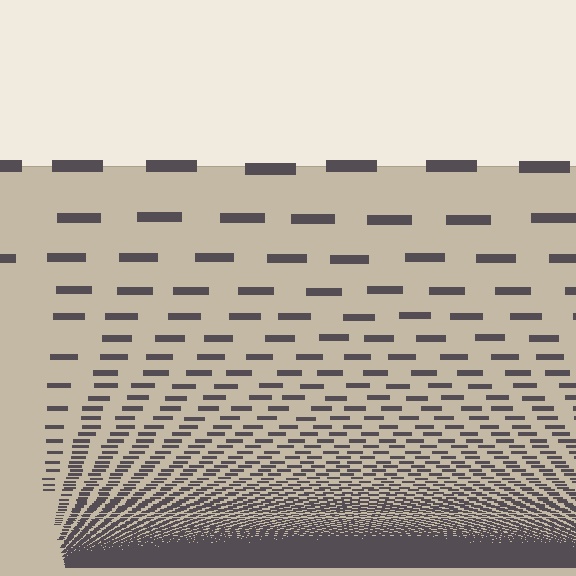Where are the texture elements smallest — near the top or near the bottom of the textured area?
Near the bottom.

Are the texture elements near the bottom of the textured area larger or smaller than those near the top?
Smaller. The gradient is inverted — elements near the bottom are smaller and denser.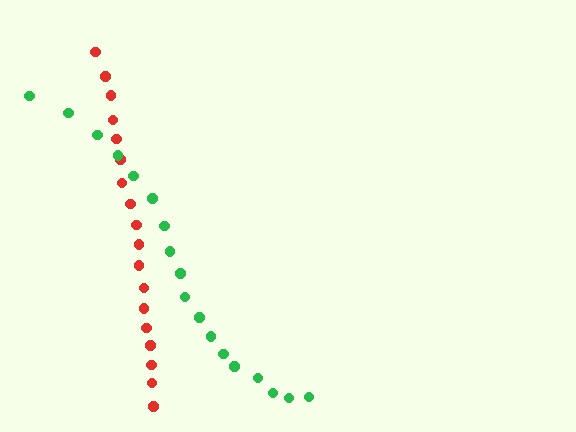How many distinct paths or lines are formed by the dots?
There are 2 distinct paths.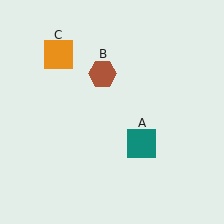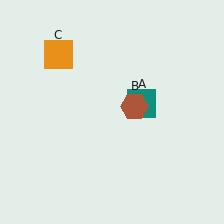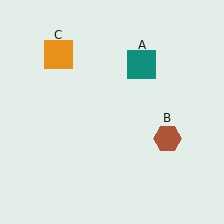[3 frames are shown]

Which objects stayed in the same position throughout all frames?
Orange square (object C) remained stationary.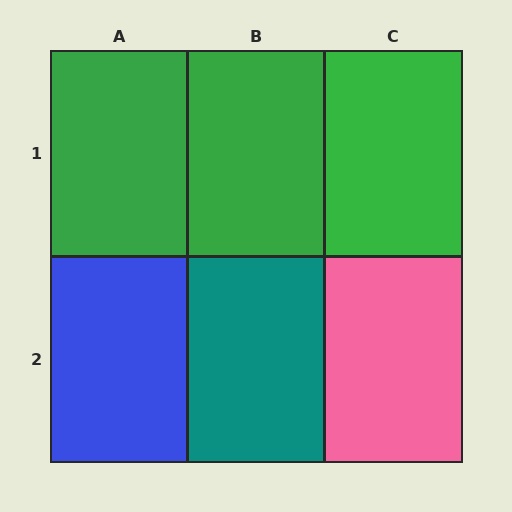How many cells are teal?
1 cell is teal.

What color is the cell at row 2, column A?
Blue.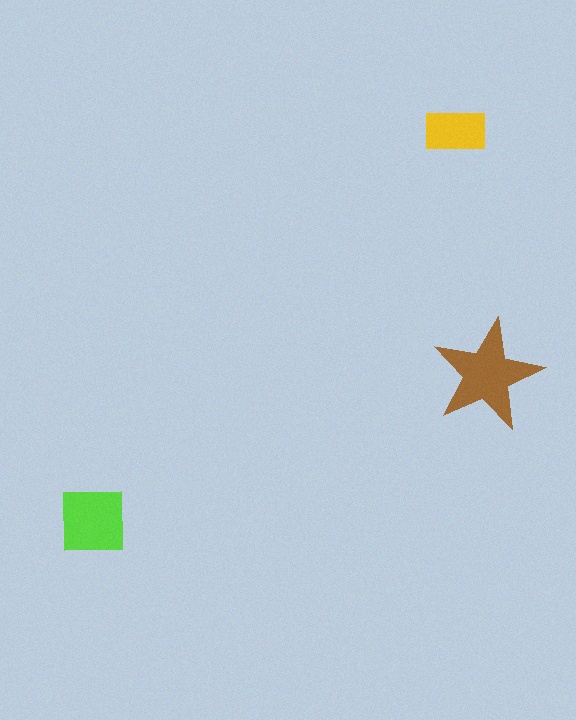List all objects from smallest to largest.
The yellow rectangle, the lime square, the brown star.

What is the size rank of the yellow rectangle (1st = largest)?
3rd.